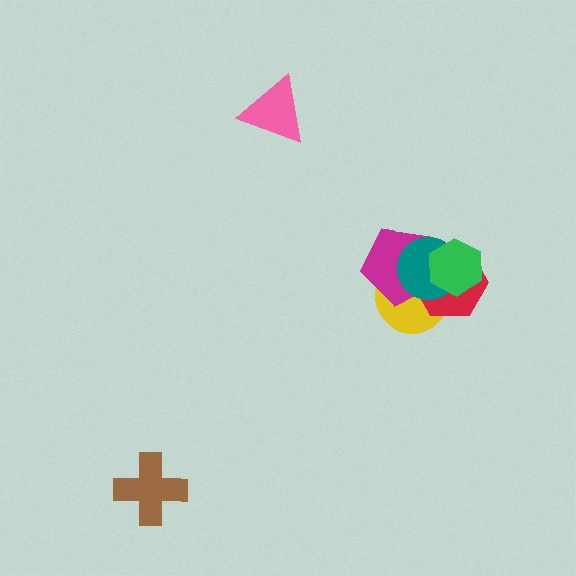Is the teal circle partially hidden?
Yes, it is partially covered by another shape.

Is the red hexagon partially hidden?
Yes, it is partially covered by another shape.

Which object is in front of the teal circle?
The green hexagon is in front of the teal circle.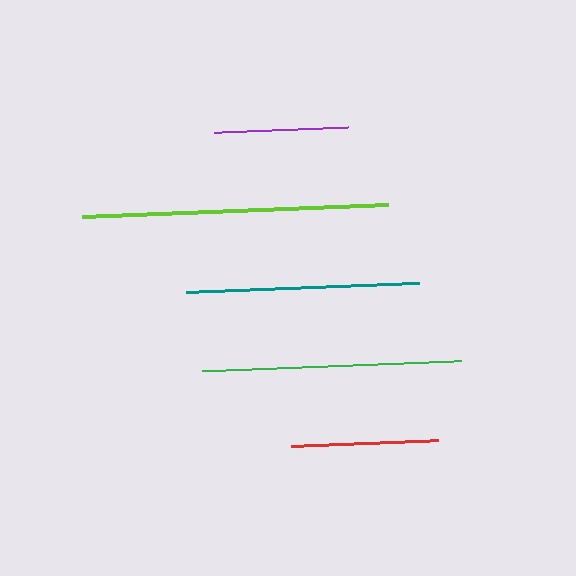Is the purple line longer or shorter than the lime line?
The lime line is longer than the purple line.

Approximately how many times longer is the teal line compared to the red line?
The teal line is approximately 1.6 times the length of the red line.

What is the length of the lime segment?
The lime segment is approximately 306 pixels long.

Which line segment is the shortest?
The purple line is the shortest at approximately 134 pixels.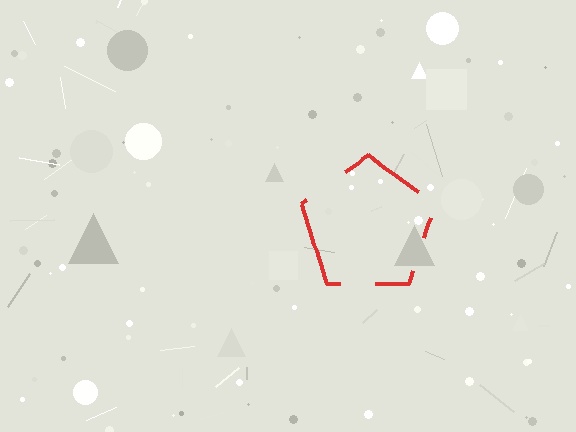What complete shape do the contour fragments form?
The contour fragments form a pentagon.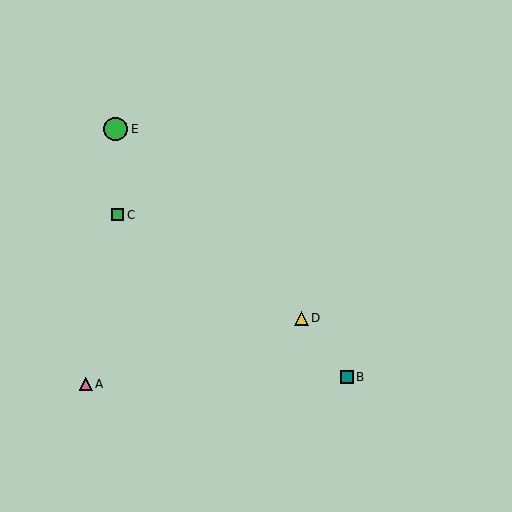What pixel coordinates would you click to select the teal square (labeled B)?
Click at (347, 377) to select the teal square B.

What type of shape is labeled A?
Shape A is a pink triangle.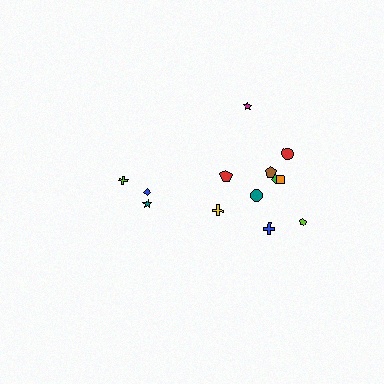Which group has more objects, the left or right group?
The right group.